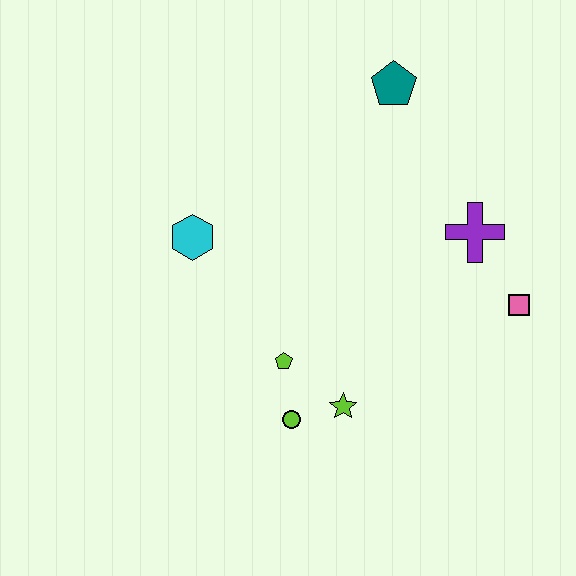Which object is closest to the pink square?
The purple cross is closest to the pink square.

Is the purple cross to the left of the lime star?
No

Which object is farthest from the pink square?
The cyan hexagon is farthest from the pink square.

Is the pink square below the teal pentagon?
Yes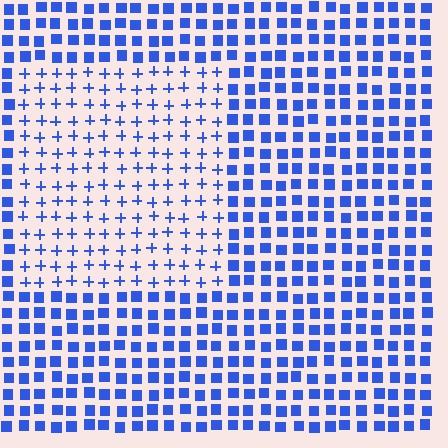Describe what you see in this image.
The image is filled with small blue elements arranged in a uniform grid. A rectangle-shaped region contains plus signs, while the surrounding area contains squares. The boundary is defined purely by the change in element shape.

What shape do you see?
I see a rectangle.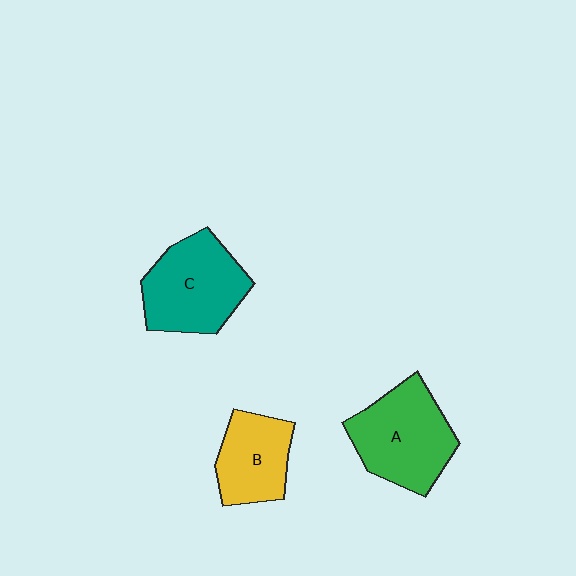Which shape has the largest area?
Shape A (green).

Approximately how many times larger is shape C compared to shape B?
Approximately 1.4 times.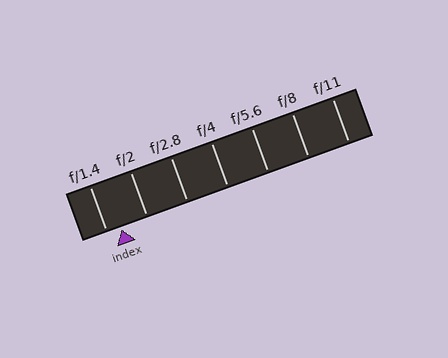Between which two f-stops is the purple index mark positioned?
The index mark is between f/1.4 and f/2.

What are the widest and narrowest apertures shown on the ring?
The widest aperture shown is f/1.4 and the narrowest is f/11.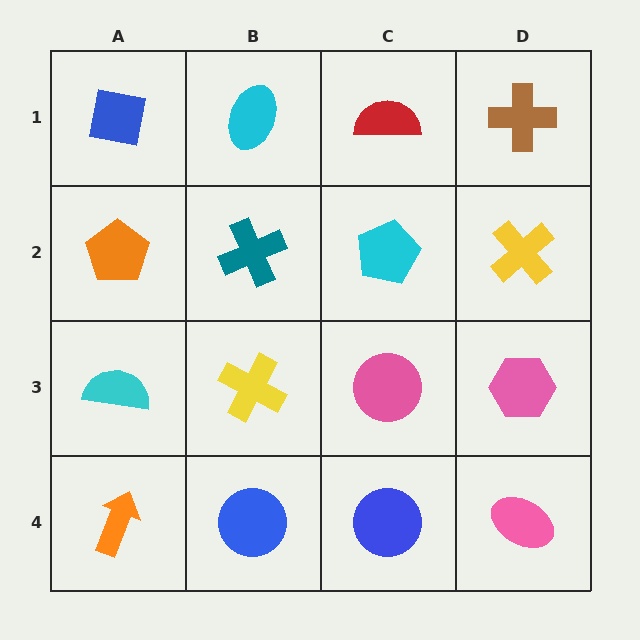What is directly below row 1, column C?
A cyan pentagon.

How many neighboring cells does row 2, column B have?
4.